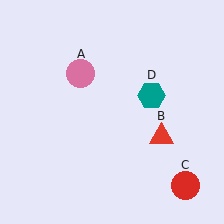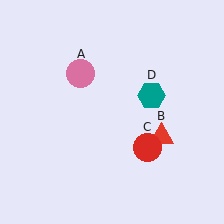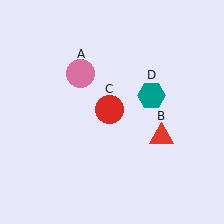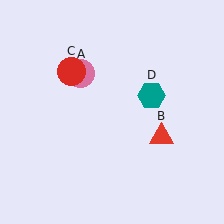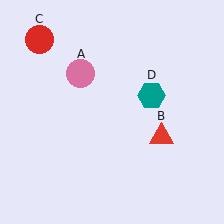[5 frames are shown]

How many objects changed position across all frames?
1 object changed position: red circle (object C).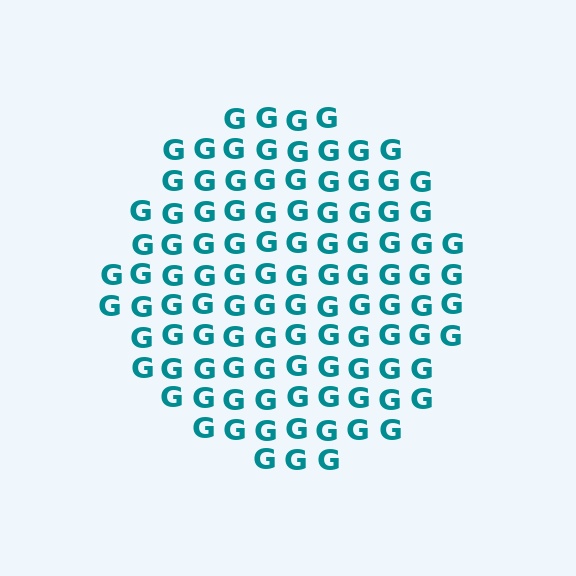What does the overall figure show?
The overall figure shows a circle.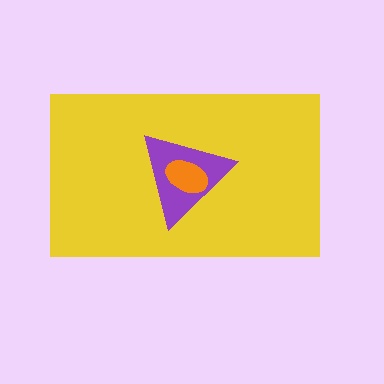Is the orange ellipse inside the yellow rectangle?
Yes.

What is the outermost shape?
The yellow rectangle.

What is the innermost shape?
The orange ellipse.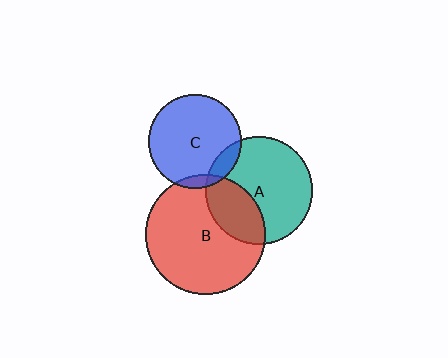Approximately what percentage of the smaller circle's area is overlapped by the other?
Approximately 5%.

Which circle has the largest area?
Circle B (red).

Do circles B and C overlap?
Yes.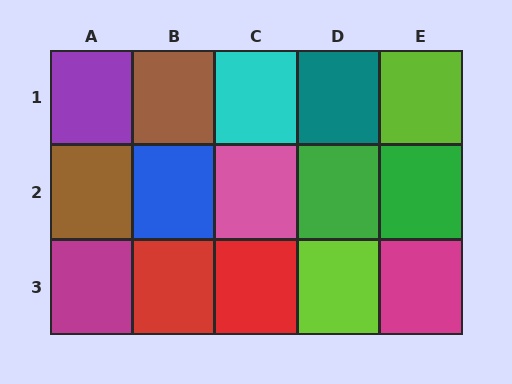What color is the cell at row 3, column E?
Magenta.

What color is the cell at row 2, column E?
Green.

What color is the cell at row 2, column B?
Blue.